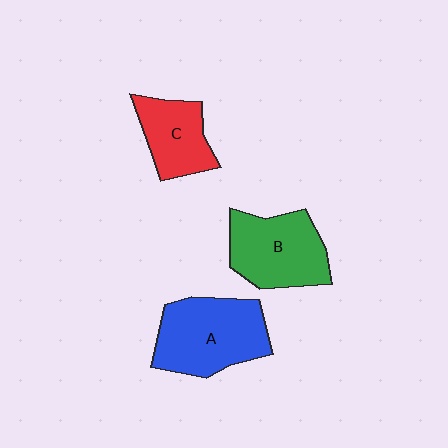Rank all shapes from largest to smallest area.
From largest to smallest: A (blue), B (green), C (red).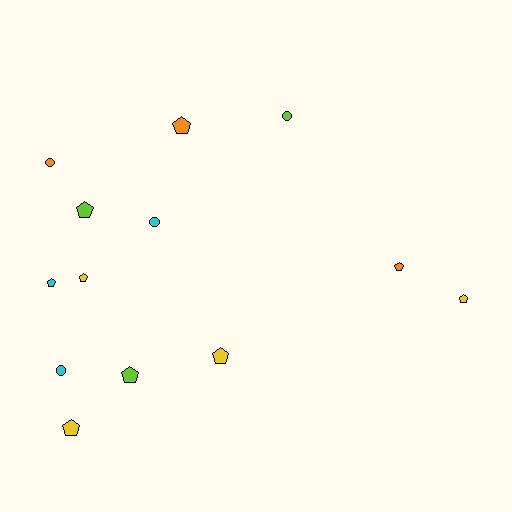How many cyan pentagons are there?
There is 1 cyan pentagon.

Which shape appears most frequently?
Pentagon, with 9 objects.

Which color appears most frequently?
Yellow, with 4 objects.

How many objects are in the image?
There are 13 objects.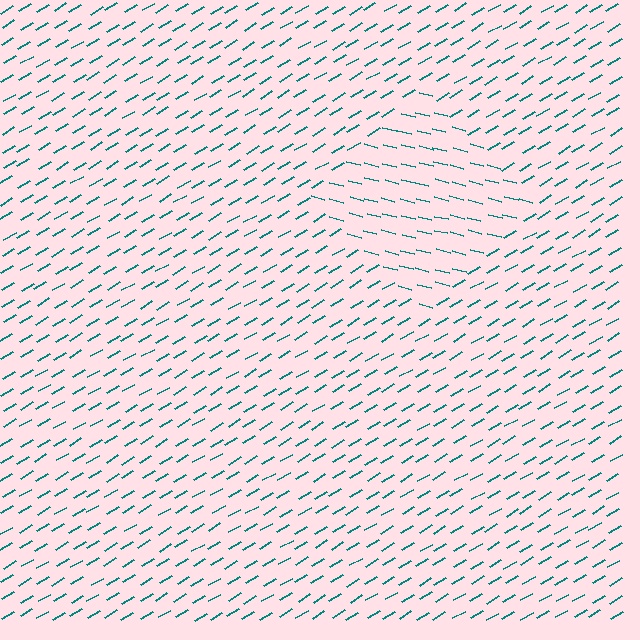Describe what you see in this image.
The image is filled with small teal line segments. A diamond region in the image has lines oriented differently from the surrounding lines, creating a visible texture boundary.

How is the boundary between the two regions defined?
The boundary is defined purely by a change in line orientation (approximately 45 degrees difference). All lines are the same color and thickness.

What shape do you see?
I see a diamond.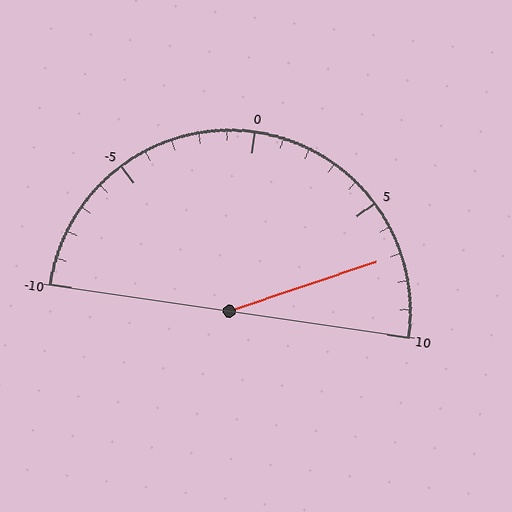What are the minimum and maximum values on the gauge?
The gauge ranges from -10 to 10.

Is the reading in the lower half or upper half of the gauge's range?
The reading is in the upper half of the range (-10 to 10).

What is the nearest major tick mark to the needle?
The nearest major tick mark is 5.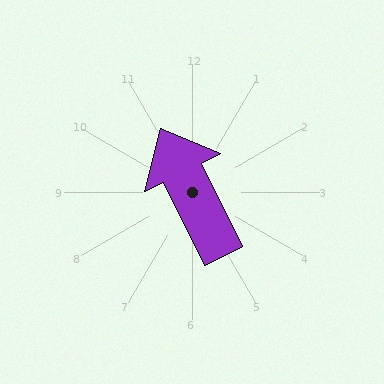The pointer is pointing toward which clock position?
Roughly 11 o'clock.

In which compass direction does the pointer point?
Northwest.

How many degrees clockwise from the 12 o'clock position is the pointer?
Approximately 334 degrees.